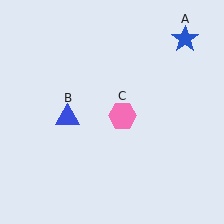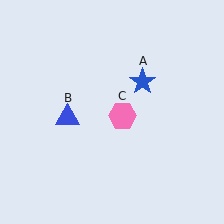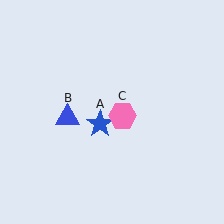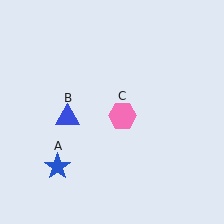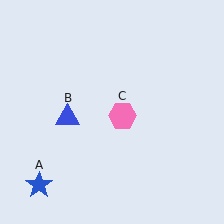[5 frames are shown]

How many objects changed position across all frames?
1 object changed position: blue star (object A).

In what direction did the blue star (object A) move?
The blue star (object A) moved down and to the left.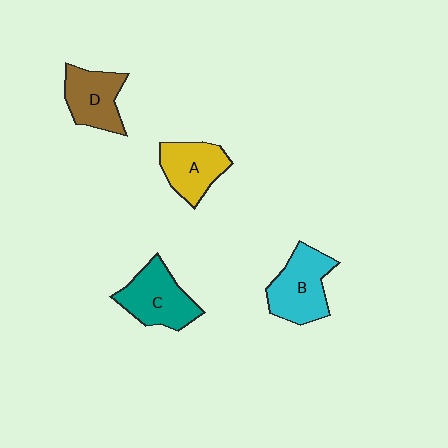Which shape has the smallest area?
Shape A (yellow).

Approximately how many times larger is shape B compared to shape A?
Approximately 1.2 times.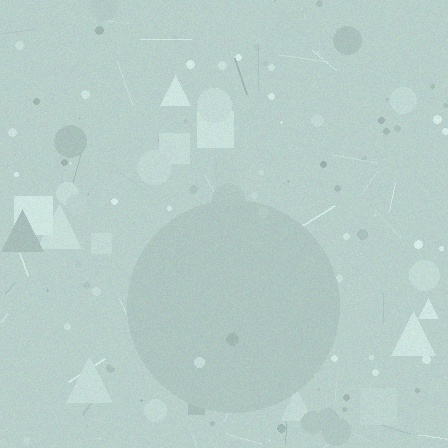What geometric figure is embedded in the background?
A circle is embedded in the background.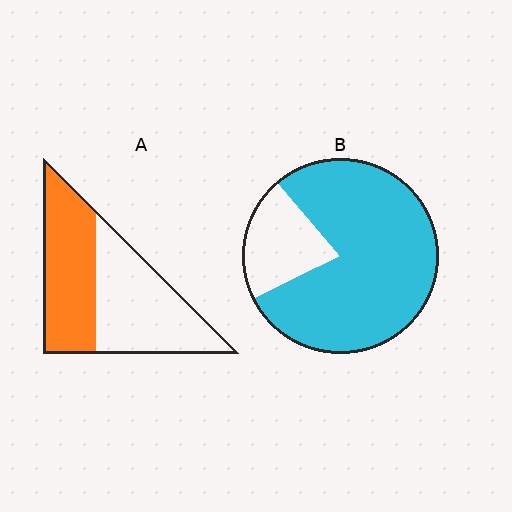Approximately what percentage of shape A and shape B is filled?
A is approximately 45% and B is approximately 80%.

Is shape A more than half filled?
Roughly half.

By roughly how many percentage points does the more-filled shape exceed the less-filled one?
By roughly 30 percentage points (B over A).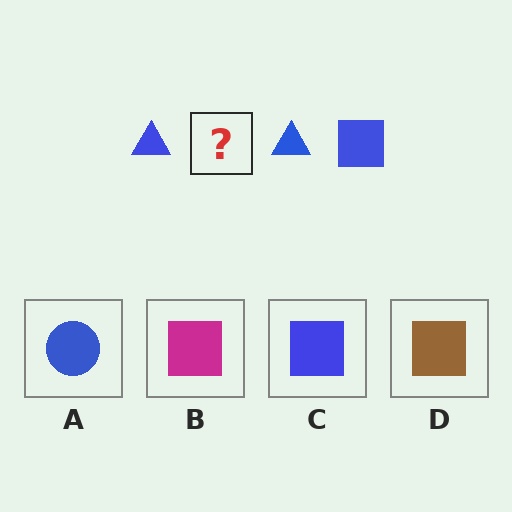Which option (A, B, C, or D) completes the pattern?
C.